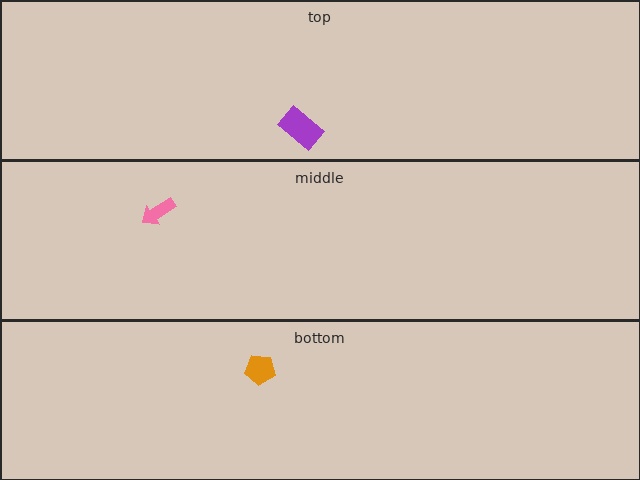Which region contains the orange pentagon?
The bottom region.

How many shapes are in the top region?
1.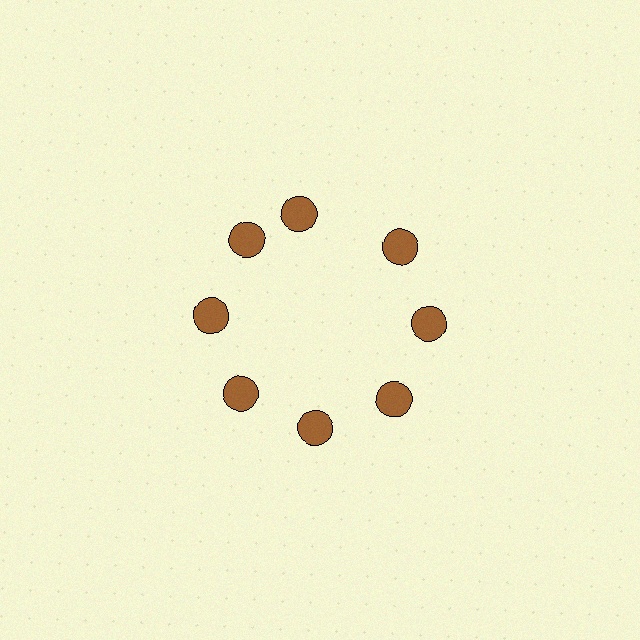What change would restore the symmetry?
The symmetry would be restored by rotating it back into even spacing with its neighbors so that all 8 circles sit at equal angles and equal distance from the center.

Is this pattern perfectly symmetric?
No. The 8 brown circles are arranged in a ring, but one element near the 12 o'clock position is rotated out of alignment along the ring, breaking the 8-fold rotational symmetry.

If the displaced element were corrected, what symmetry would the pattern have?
It would have 8-fold rotational symmetry — the pattern would map onto itself every 45 degrees.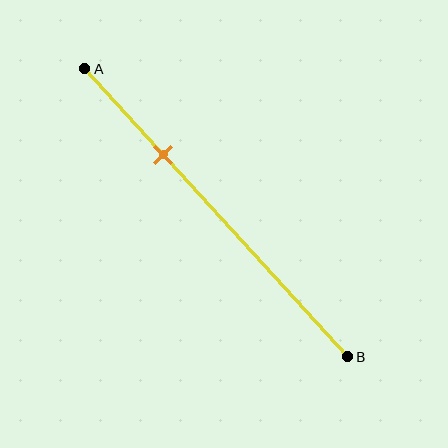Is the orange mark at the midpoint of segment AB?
No, the mark is at about 30% from A, not at the 50% midpoint.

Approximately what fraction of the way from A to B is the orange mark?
The orange mark is approximately 30% of the way from A to B.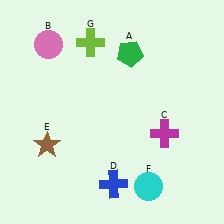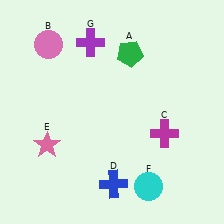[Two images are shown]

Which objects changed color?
E changed from brown to pink. G changed from lime to purple.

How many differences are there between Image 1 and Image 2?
There are 2 differences between the two images.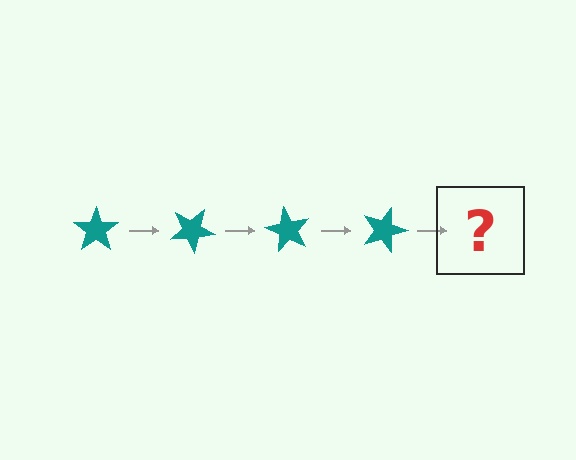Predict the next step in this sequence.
The next step is a teal star rotated 120 degrees.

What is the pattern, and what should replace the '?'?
The pattern is that the star rotates 30 degrees each step. The '?' should be a teal star rotated 120 degrees.